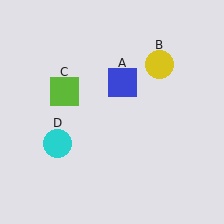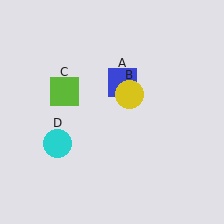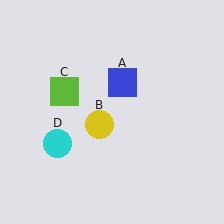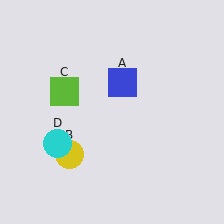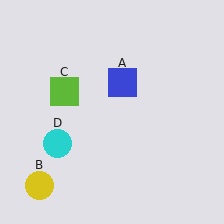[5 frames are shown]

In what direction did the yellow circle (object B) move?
The yellow circle (object B) moved down and to the left.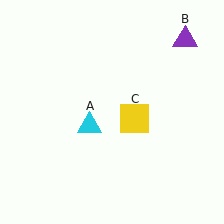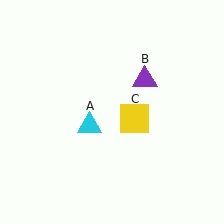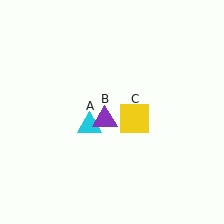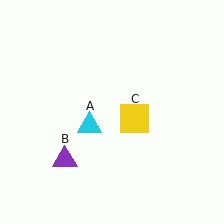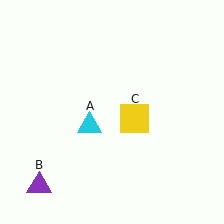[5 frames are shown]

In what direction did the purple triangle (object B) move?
The purple triangle (object B) moved down and to the left.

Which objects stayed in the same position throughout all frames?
Cyan triangle (object A) and yellow square (object C) remained stationary.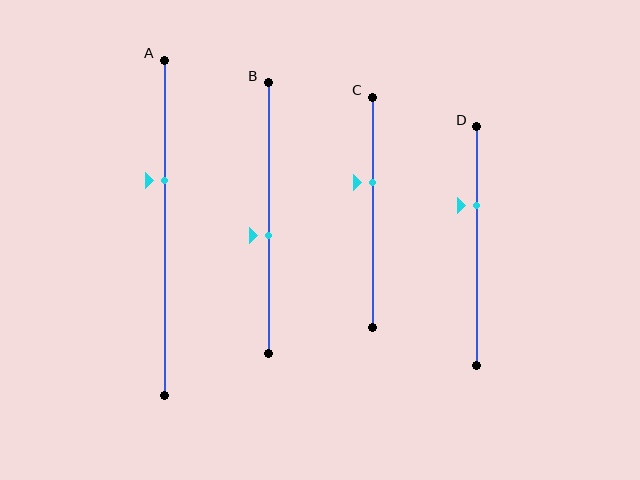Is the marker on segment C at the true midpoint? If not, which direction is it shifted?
No, the marker on segment C is shifted upward by about 13% of the segment length.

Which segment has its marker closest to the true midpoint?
Segment B has its marker closest to the true midpoint.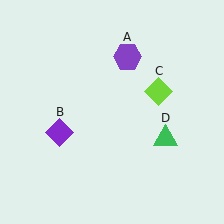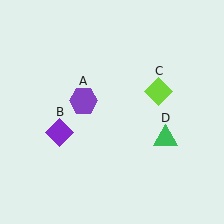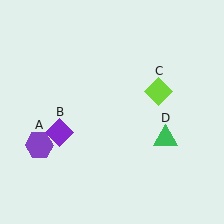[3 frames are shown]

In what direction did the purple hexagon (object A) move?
The purple hexagon (object A) moved down and to the left.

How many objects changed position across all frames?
1 object changed position: purple hexagon (object A).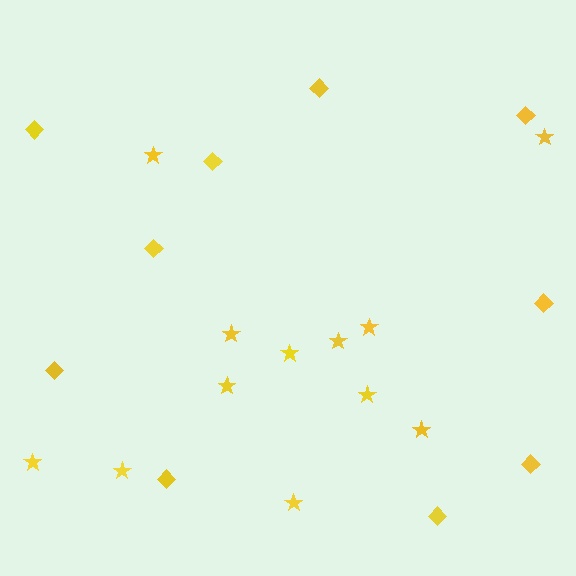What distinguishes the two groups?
There are 2 groups: one group of stars (12) and one group of diamonds (10).